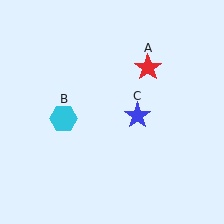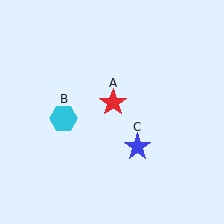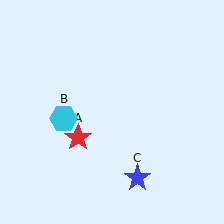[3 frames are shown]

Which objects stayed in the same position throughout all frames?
Cyan hexagon (object B) remained stationary.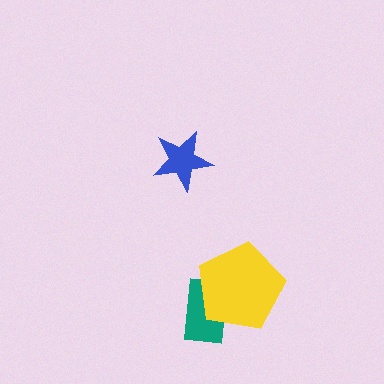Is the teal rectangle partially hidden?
Yes, it is partially covered by another shape.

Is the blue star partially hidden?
No, no other shape covers it.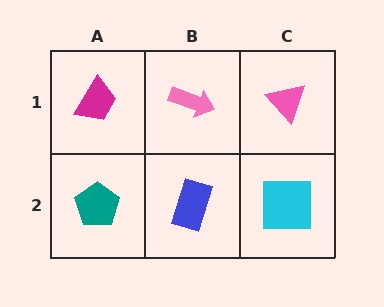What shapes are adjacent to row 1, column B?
A blue rectangle (row 2, column B), a magenta trapezoid (row 1, column A), a pink triangle (row 1, column C).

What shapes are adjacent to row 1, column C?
A cyan square (row 2, column C), a pink arrow (row 1, column B).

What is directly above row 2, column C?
A pink triangle.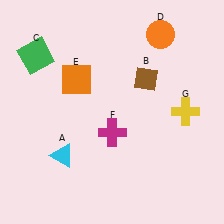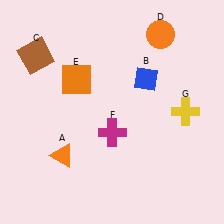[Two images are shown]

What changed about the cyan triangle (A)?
In Image 1, A is cyan. In Image 2, it changed to orange.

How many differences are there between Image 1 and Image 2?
There are 3 differences between the two images.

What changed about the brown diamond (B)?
In Image 1, B is brown. In Image 2, it changed to blue.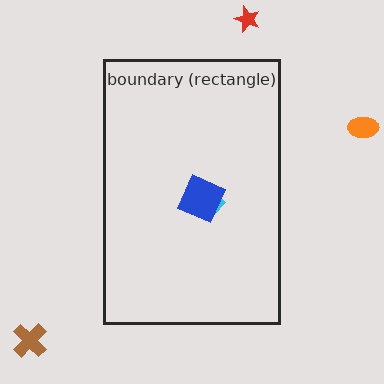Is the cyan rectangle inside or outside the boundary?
Inside.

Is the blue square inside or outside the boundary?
Inside.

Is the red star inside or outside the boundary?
Outside.